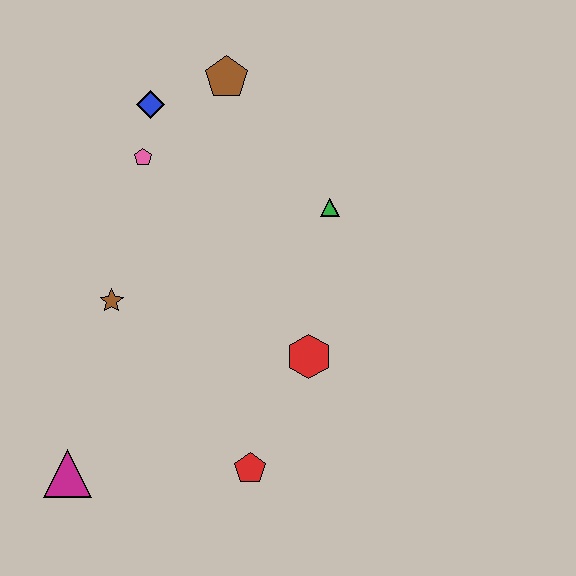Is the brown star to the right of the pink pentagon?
No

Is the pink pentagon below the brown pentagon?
Yes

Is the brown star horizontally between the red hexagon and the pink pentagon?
No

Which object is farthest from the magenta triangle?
The brown pentagon is farthest from the magenta triangle.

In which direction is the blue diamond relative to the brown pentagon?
The blue diamond is to the left of the brown pentagon.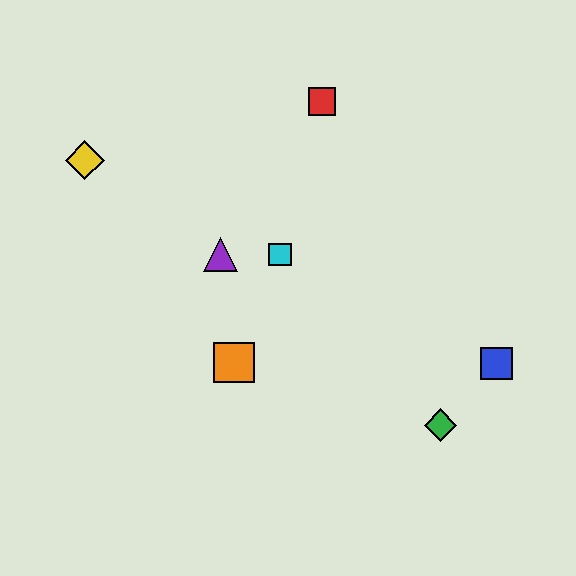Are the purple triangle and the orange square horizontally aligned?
No, the purple triangle is at y≈255 and the orange square is at y≈363.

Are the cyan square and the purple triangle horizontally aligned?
Yes, both are at y≈255.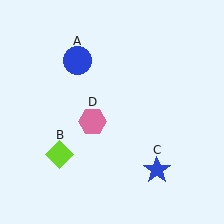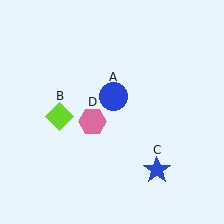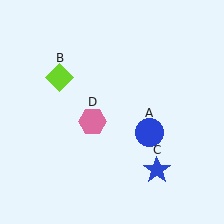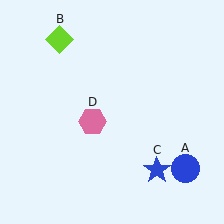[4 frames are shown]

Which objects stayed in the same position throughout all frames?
Blue star (object C) and pink hexagon (object D) remained stationary.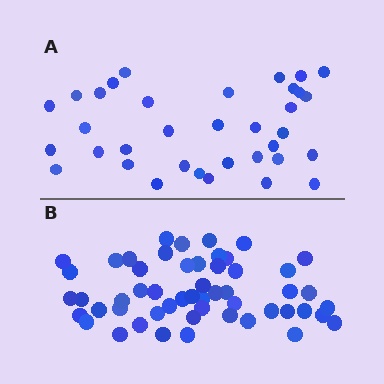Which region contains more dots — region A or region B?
Region B (the bottom region) has more dots.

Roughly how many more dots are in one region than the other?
Region B has approximately 20 more dots than region A.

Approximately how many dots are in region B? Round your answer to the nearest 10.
About 50 dots. (The exact count is 53, which rounds to 50.)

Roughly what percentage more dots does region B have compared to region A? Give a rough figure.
About 50% more.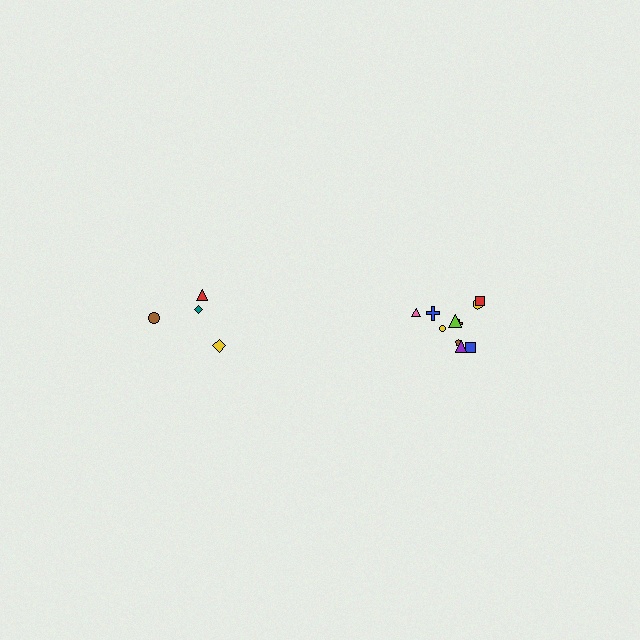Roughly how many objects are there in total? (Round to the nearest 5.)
Roughly 15 objects in total.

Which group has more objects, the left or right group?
The right group.